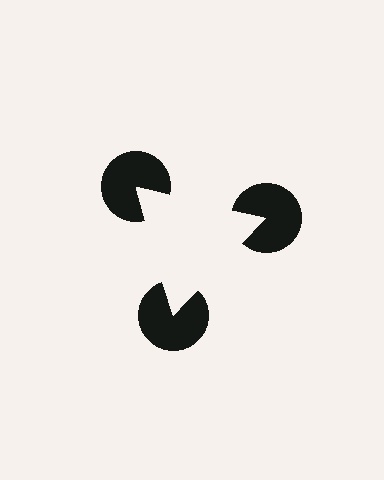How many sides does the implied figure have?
3 sides.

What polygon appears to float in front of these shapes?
An illusory triangle — its edges are inferred from the aligned wedge cuts in the pac-man discs, not physically drawn.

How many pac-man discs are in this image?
There are 3 — one at each vertex of the illusory triangle.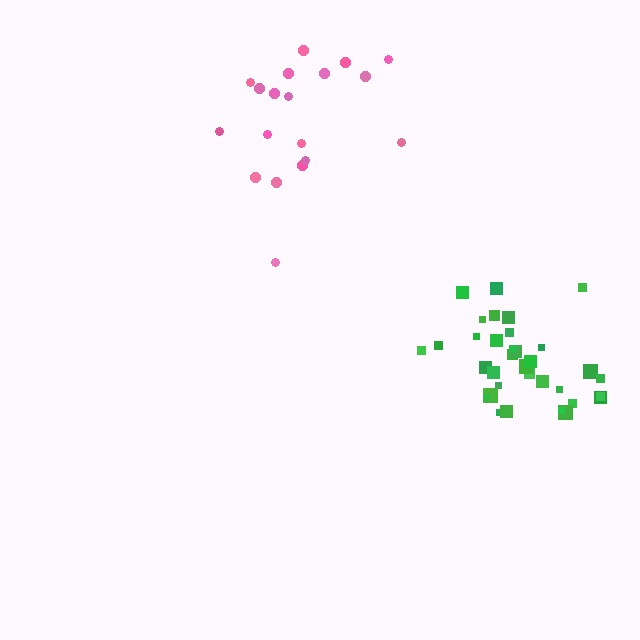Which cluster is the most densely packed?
Green.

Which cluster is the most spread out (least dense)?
Pink.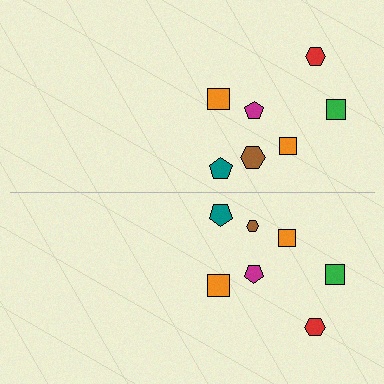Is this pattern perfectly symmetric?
No, the pattern is not perfectly symmetric. The brown hexagon on the bottom side has a different size than its mirror counterpart.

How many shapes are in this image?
There are 14 shapes in this image.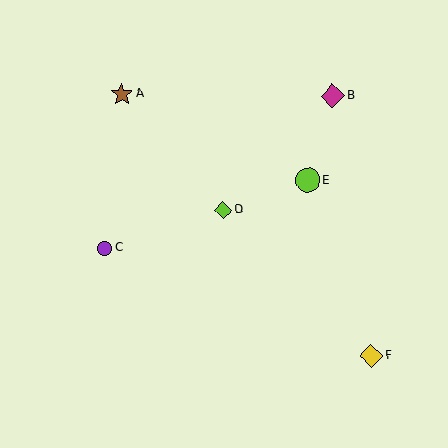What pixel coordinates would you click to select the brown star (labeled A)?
Click at (122, 94) to select the brown star A.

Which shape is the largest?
The lime circle (labeled E) is the largest.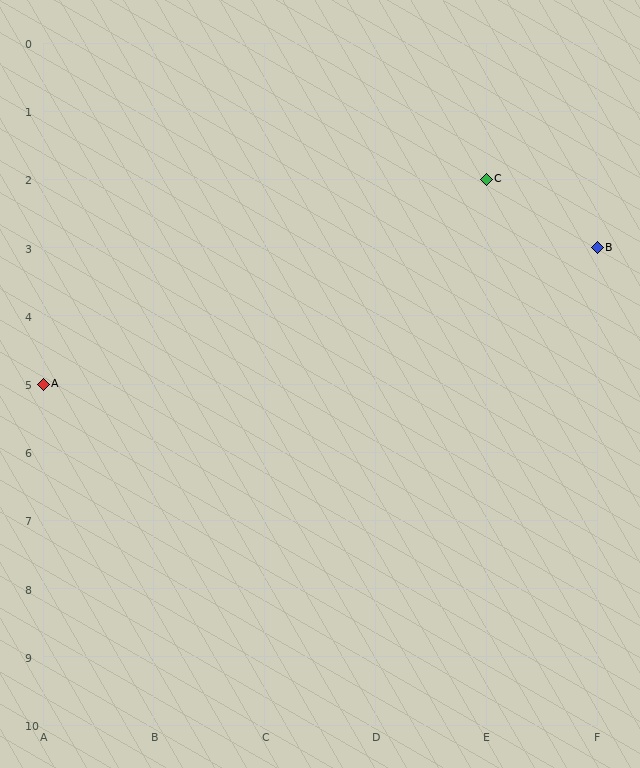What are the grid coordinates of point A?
Point A is at grid coordinates (A, 5).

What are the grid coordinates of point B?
Point B is at grid coordinates (F, 3).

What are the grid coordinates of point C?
Point C is at grid coordinates (E, 2).